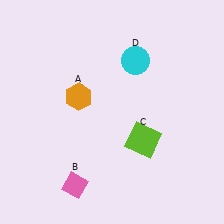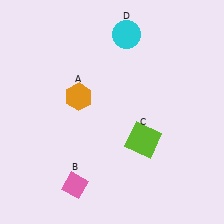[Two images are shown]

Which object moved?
The cyan circle (D) moved up.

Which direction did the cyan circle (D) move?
The cyan circle (D) moved up.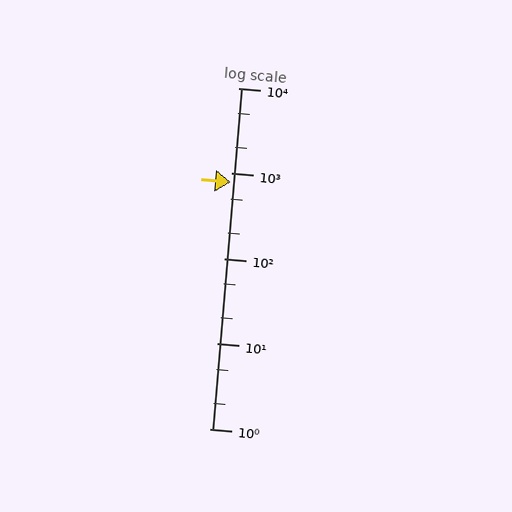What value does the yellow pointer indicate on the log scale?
The pointer indicates approximately 790.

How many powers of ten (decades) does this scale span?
The scale spans 4 decades, from 1 to 10000.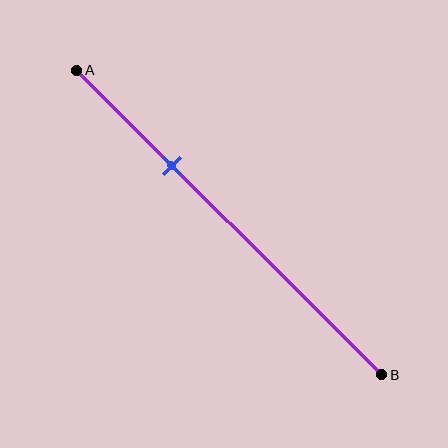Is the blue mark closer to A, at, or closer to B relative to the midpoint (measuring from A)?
The blue mark is closer to point A than the midpoint of segment AB.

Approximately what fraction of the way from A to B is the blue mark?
The blue mark is approximately 30% of the way from A to B.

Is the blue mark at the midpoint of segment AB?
No, the mark is at about 30% from A, not at the 50% midpoint.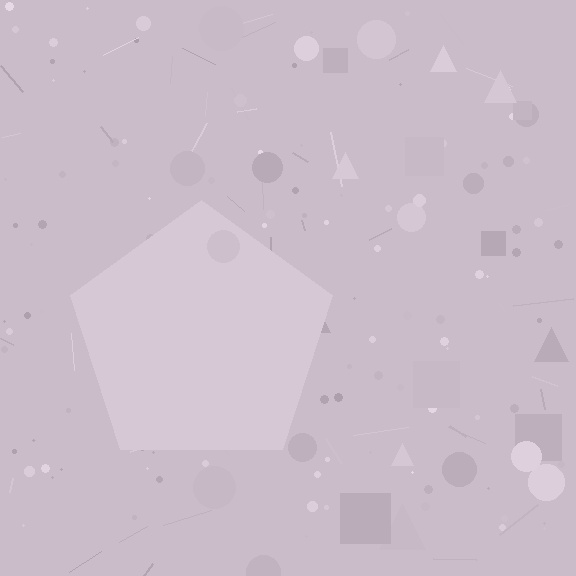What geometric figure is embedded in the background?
A pentagon is embedded in the background.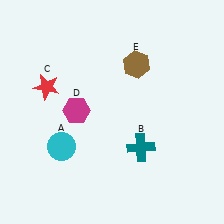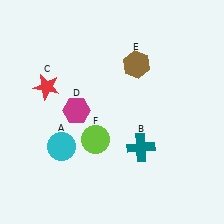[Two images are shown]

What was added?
A lime circle (F) was added in Image 2.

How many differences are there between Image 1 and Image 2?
There is 1 difference between the two images.